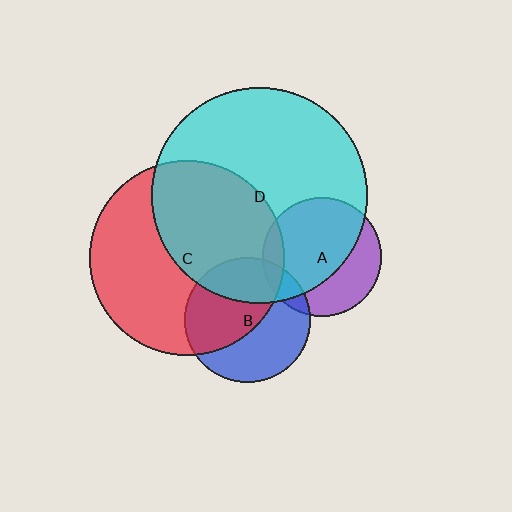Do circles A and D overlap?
Yes.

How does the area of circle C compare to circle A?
Approximately 2.7 times.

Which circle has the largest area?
Circle D (cyan).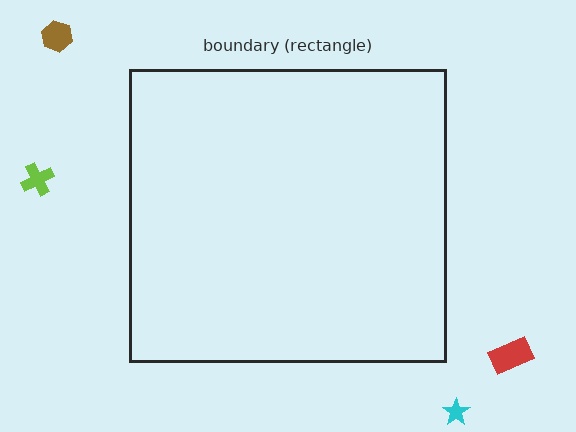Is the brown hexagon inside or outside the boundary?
Outside.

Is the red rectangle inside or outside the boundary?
Outside.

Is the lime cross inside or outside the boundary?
Outside.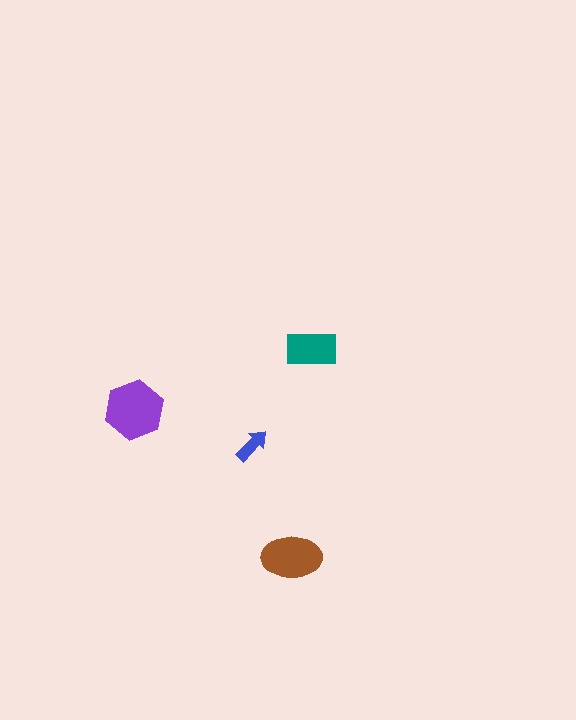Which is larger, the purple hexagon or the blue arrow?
The purple hexagon.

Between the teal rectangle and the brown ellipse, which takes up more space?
The brown ellipse.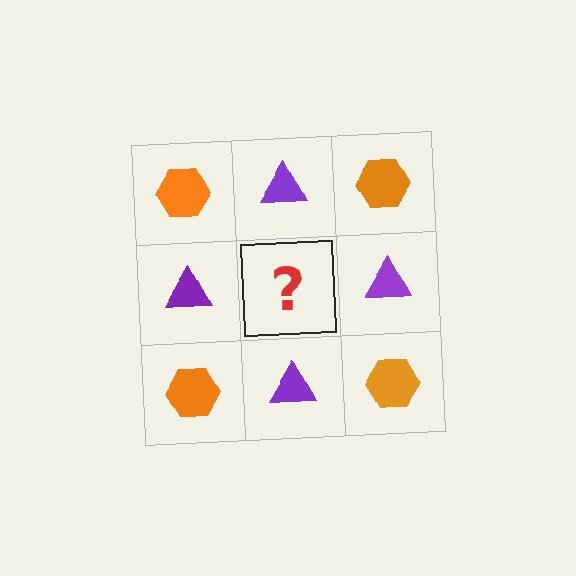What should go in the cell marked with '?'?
The missing cell should contain an orange hexagon.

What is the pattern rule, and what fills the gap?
The rule is that it alternates orange hexagon and purple triangle in a checkerboard pattern. The gap should be filled with an orange hexagon.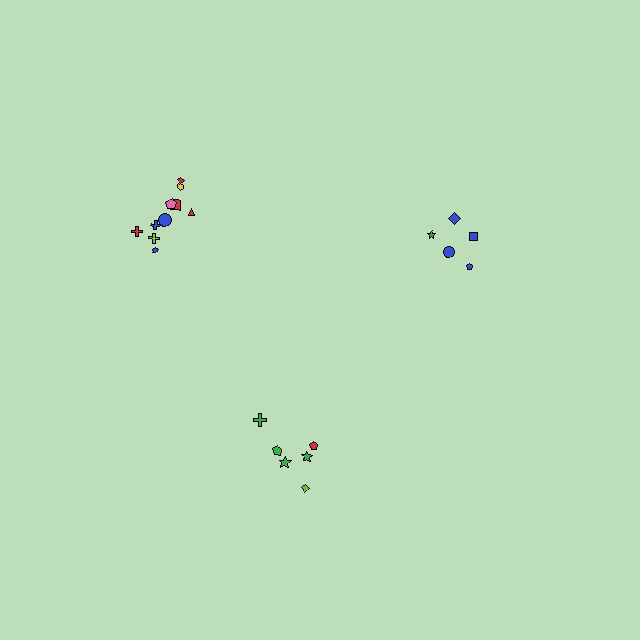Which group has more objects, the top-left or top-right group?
The top-left group.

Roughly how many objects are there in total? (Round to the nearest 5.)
Roughly 20 objects in total.